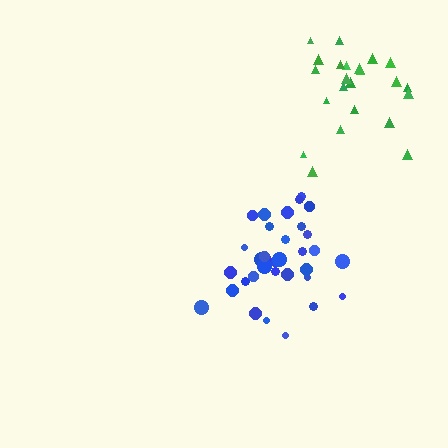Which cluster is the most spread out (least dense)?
Green.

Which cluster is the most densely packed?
Blue.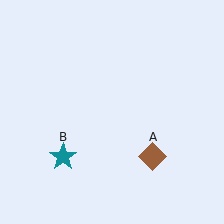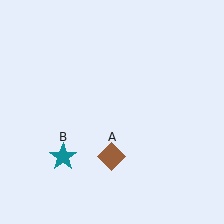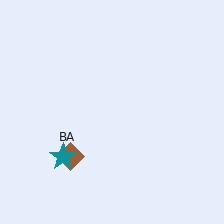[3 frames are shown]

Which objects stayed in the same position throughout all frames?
Teal star (object B) remained stationary.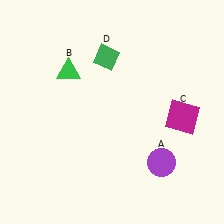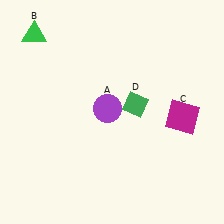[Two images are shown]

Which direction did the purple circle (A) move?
The purple circle (A) moved up.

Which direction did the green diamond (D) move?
The green diamond (D) moved down.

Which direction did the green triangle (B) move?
The green triangle (B) moved up.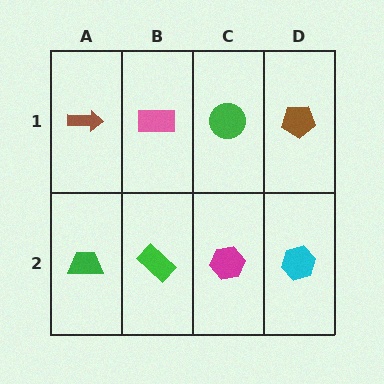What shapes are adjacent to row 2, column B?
A pink rectangle (row 1, column B), a green trapezoid (row 2, column A), a magenta hexagon (row 2, column C).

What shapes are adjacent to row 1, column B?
A green rectangle (row 2, column B), a brown arrow (row 1, column A), a green circle (row 1, column C).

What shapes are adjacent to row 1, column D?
A cyan hexagon (row 2, column D), a green circle (row 1, column C).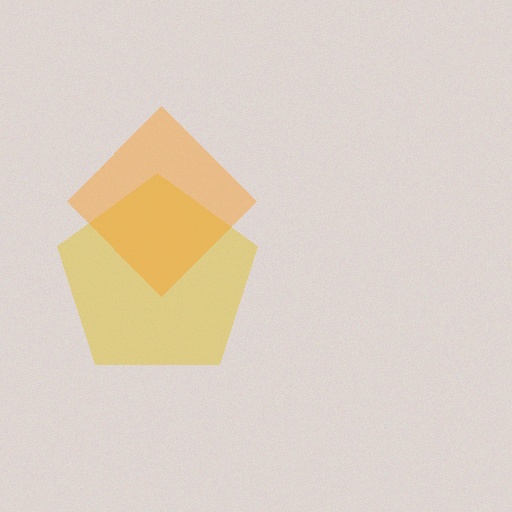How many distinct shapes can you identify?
There are 2 distinct shapes: a yellow pentagon, an orange diamond.